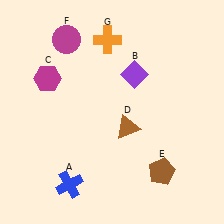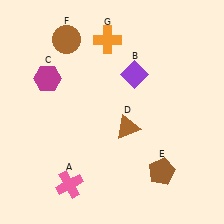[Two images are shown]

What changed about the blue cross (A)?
In Image 1, A is blue. In Image 2, it changed to pink.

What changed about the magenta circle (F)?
In Image 1, F is magenta. In Image 2, it changed to brown.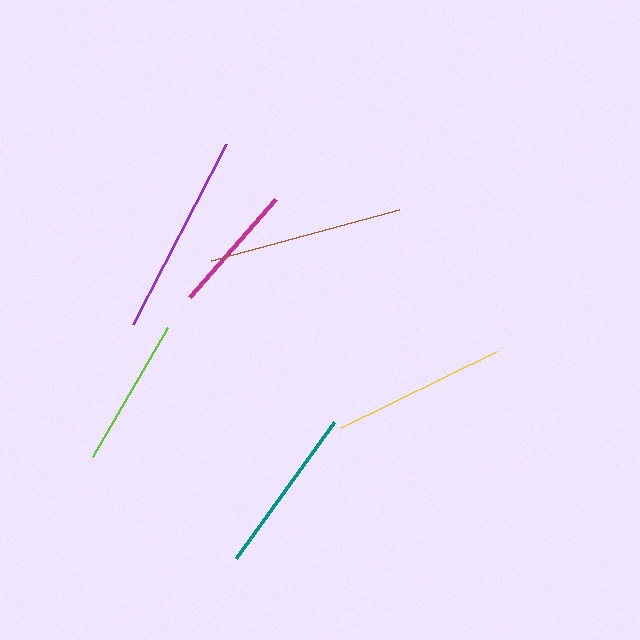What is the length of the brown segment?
The brown segment is approximately 195 pixels long.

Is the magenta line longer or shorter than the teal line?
The teal line is longer than the magenta line.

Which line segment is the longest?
The purple line is the longest at approximately 203 pixels.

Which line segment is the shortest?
The magenta line is the shortest at approximately 129 pixels.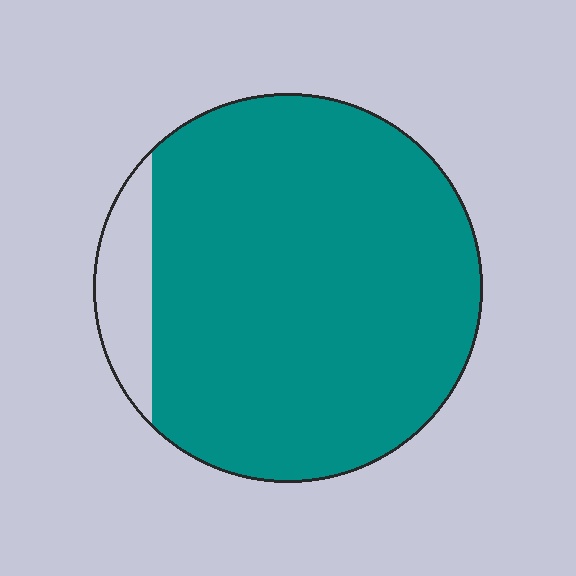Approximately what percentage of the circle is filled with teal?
Approximately 90%.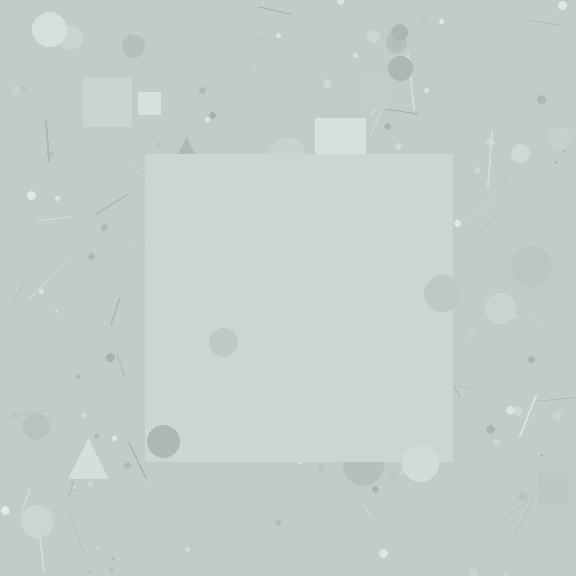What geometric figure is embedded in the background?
A square is embedded in the background.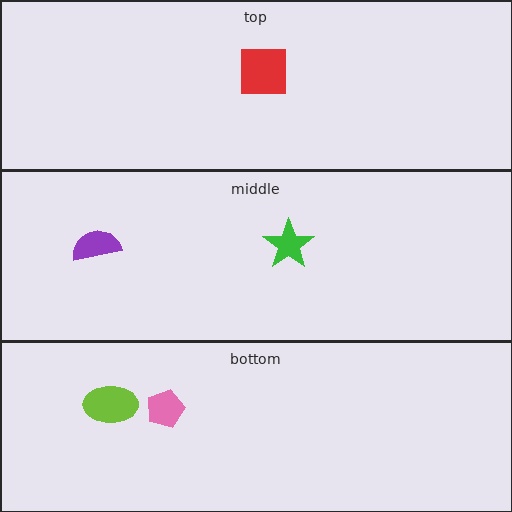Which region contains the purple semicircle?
The middle region.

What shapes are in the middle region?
The green star, the purple semicircle.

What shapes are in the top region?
The red square.